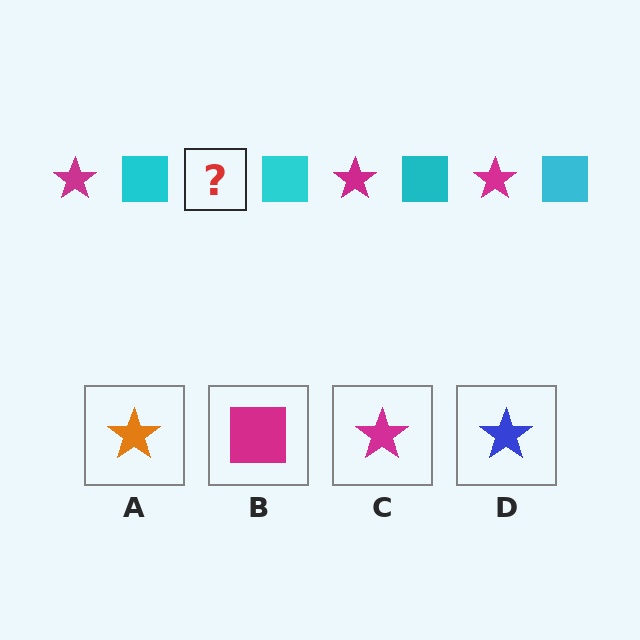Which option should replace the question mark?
Option C.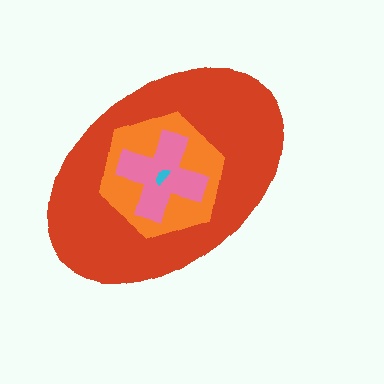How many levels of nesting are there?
4.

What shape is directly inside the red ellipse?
The orange hexagon.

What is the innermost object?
The cyan semicircle.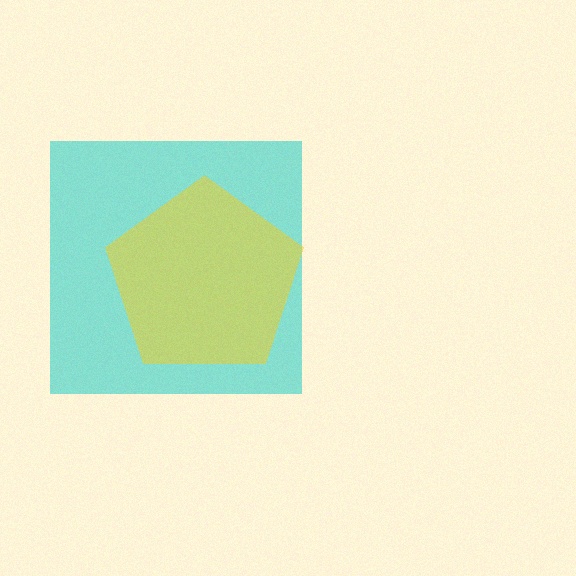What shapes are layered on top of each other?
The layered shapes are: a cyan square, a yellow pentagon.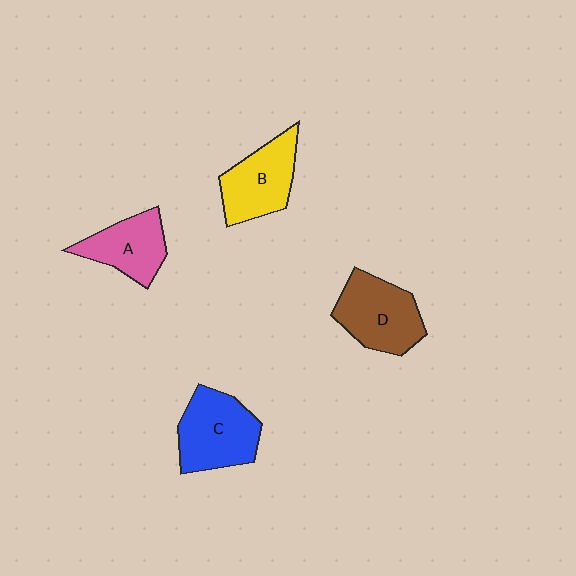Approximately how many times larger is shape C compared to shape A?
Approximately 1.3 times.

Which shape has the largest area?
Shape C (blue).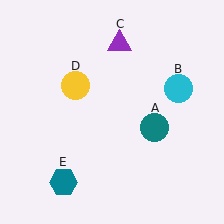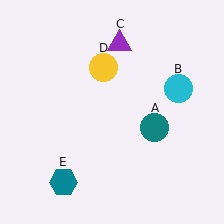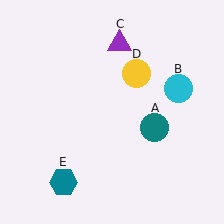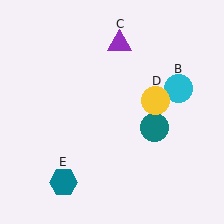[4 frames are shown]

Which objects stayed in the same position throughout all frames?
Teal circle (object A) and cyan circle (object B) and purple triangle (object C) and teal hexagon (object E) remained stationary.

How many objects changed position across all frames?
1 object changed position: yellow circle (object D).